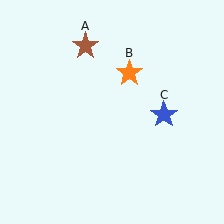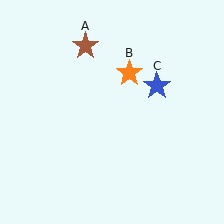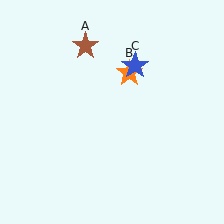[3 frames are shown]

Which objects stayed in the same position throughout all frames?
Brown star (object A) and orange star (object B) remained stationary.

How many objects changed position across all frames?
1 object changed position: blue star (object C).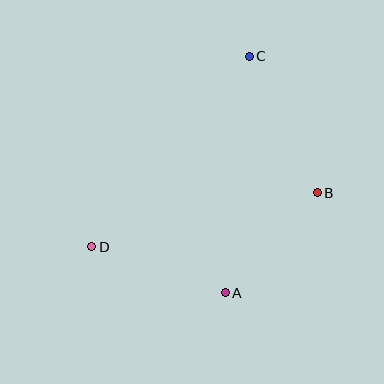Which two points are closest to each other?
Points A and B are closest to each other.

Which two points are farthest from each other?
Points C and D are farthest from each other.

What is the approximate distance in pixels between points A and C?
The distance between A and C is approximately 238 pixels.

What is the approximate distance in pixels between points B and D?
The distance between B and D is approximately 232 pixels.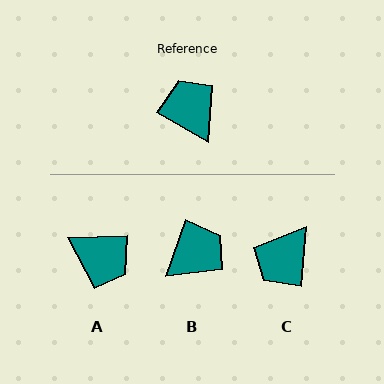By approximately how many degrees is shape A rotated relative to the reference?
Approximately 148 degrees clockwise.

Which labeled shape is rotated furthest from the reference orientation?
A, about 148 degrees away.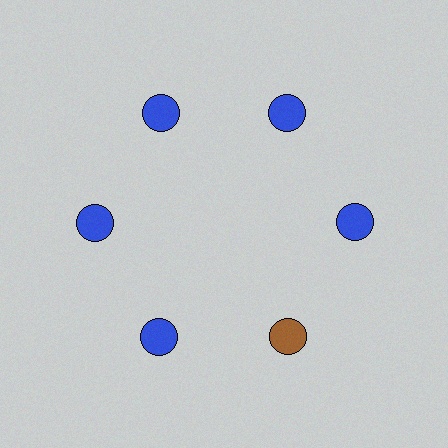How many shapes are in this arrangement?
There are 6 shapes arranged in a ring pattern.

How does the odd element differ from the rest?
It has a different color: brown instead of blue.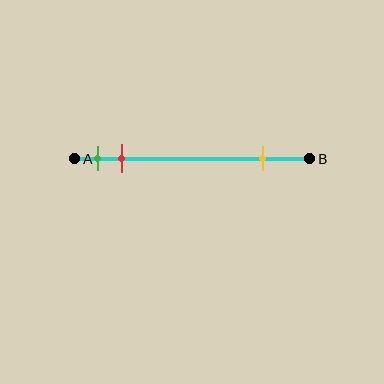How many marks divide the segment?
There are 3 marks dividing the segment.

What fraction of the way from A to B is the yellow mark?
The yellow mark is approximately 80% (0.8) of the way from A to B.